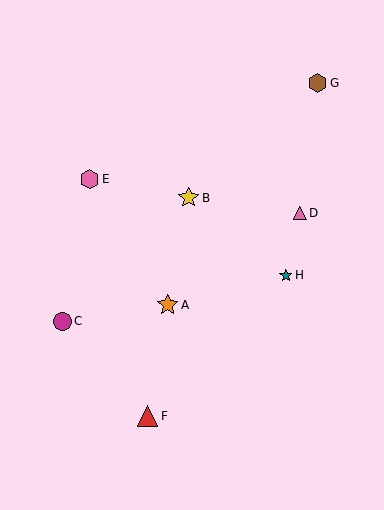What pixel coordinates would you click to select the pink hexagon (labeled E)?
Click at (89, 179) to select the pink hexagon E.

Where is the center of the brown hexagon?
The center of the brown hexagon is at (317, 83).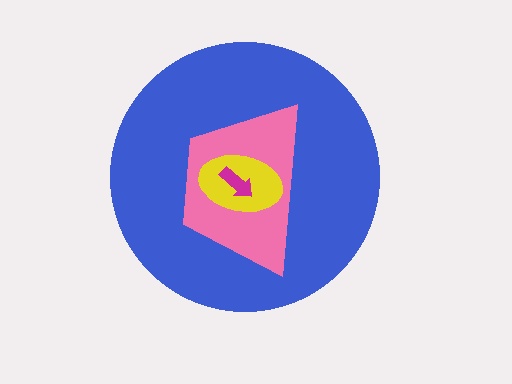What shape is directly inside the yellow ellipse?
The magenta arrow.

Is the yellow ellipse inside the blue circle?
Yes.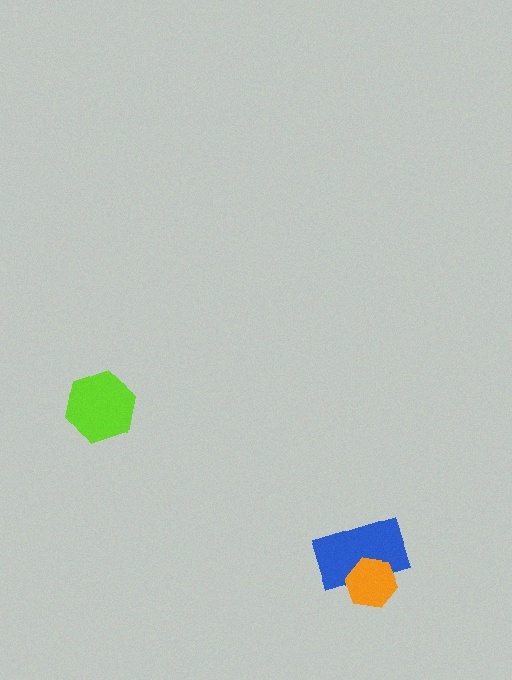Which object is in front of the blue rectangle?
The orange hexagon is in front of the blue rectangle.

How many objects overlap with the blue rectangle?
1 object overlaps with the blue rectangle.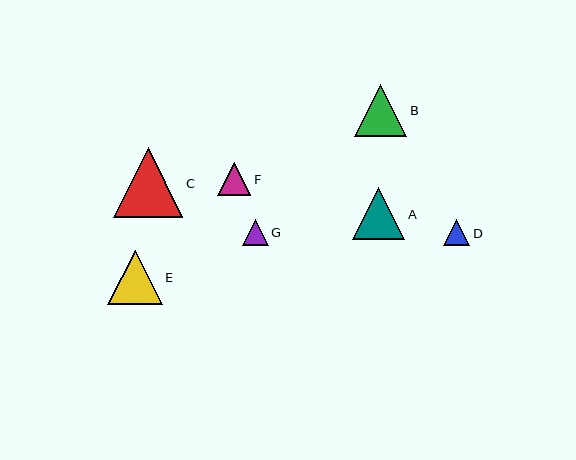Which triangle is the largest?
Triangle C is the largest with a size of approximately 70 pixels.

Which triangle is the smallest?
Triangle D is the smallest with a size of approximately 26 pixels.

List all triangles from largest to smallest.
From largest to smallest: C, E, A, B, F, G, D.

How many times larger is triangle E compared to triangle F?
Triangle E is approximately 1.7 times the size of triangle F.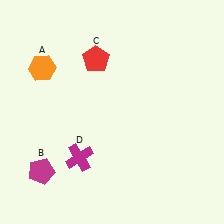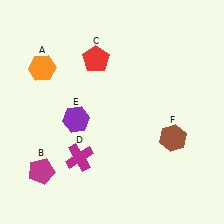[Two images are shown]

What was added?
A purple hexagon (E), a brown hexagon (F) were added in Image 2.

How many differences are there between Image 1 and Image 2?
There are 2 differences between the two images.